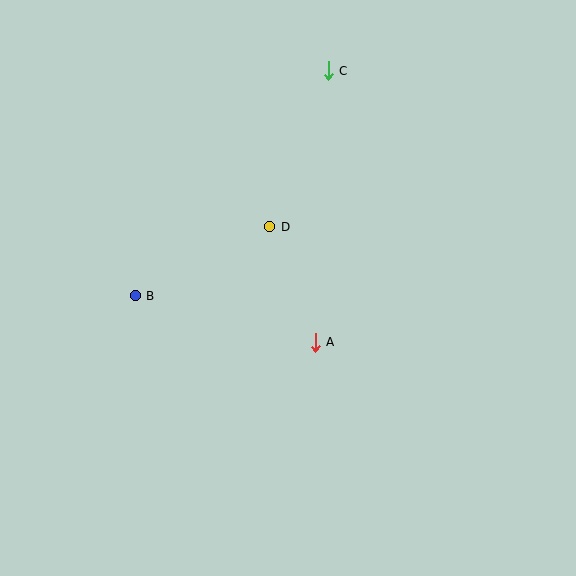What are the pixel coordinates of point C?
Point C is at (328, 71).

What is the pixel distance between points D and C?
The distance between D and C is 167 pixels.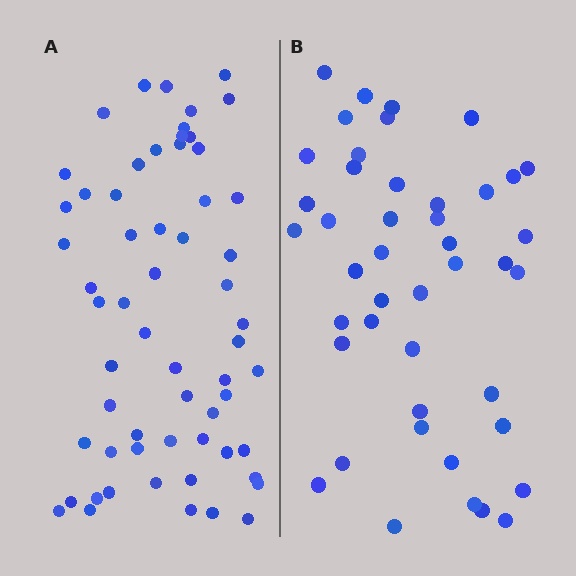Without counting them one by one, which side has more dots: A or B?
Region A (the left region) has more dots.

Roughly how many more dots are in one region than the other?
Region A has approximately 15 more dots than region B.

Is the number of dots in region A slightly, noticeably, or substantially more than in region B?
Region A has noticeably more, but not dramatically so. The ratio is roughly 1.4 to 1.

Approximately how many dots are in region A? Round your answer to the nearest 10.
About 60 dots.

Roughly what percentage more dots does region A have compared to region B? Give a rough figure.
About 35% more.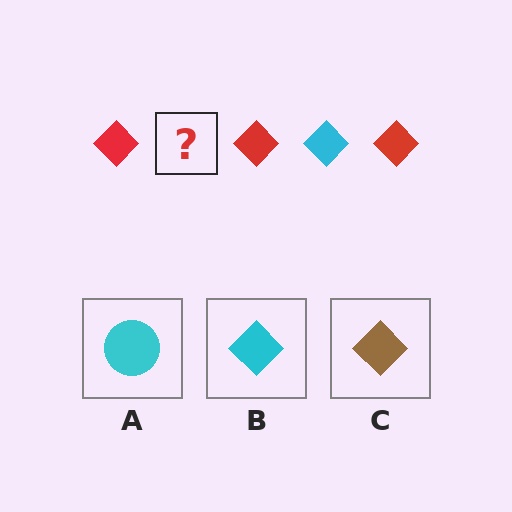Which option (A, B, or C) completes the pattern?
B.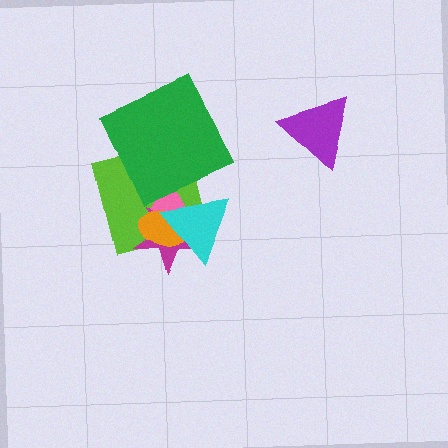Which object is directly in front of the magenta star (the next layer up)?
The orange ellipse is directly in front of the magenta star.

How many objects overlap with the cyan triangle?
4 objects overlap with the cyan triangle.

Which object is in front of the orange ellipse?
The cyan triangle is in front of the orange ellipse.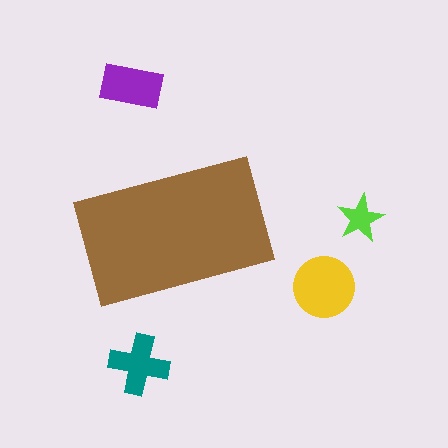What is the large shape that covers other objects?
A brown rectangle.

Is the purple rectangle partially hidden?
No, the purple rectangle is fully visible.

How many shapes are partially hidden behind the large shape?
0 shapes are partially hidden.